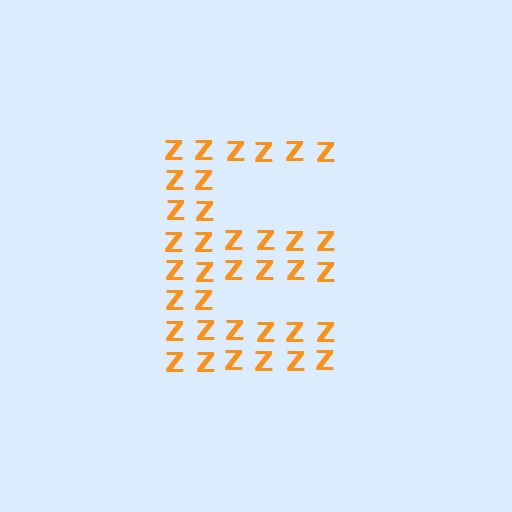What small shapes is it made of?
It is made of small letter Z's.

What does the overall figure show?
The overall figure shows the letter E.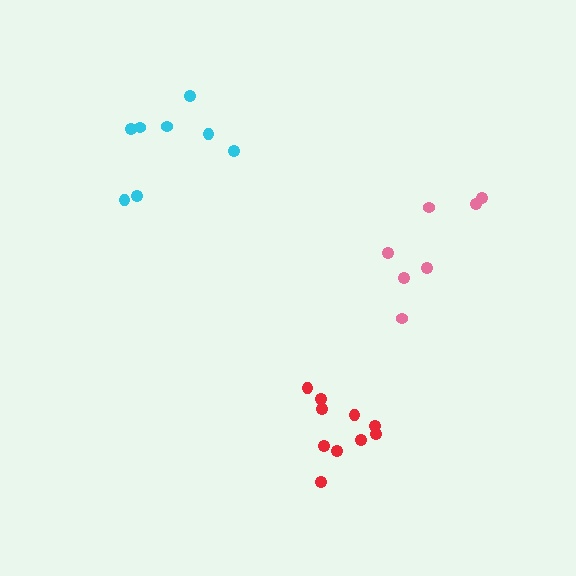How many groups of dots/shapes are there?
There are 3 groups.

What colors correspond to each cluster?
The clusters are colored: red, pink, cyan.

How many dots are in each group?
Group 1: 10 dots, Group 2: 7 dots, Group 3: 8 dots (25 total).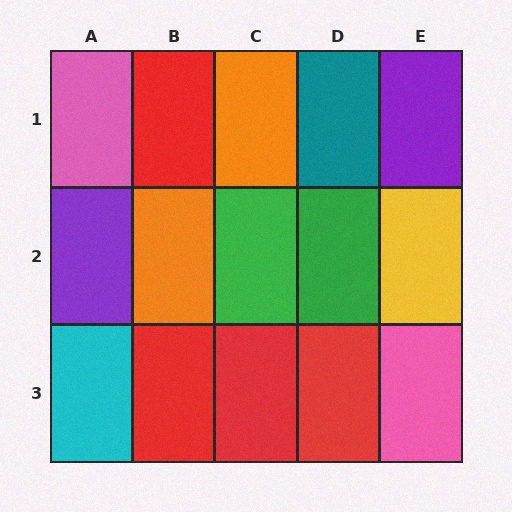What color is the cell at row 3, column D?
Red.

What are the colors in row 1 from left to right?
Pink, red, orange, teal, purple.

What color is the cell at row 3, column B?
Red.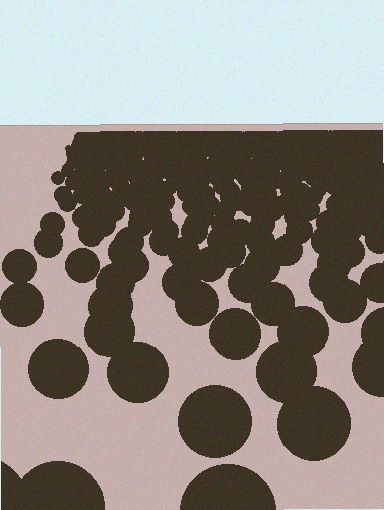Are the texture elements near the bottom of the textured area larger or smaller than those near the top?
Larger. Near the bottom, elements are closer to the viewer and appear at a bigger on-screen size.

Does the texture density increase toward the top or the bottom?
Density increases toward the top.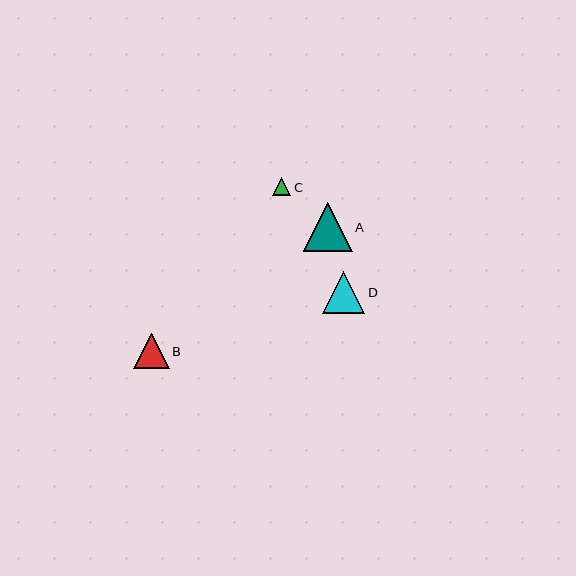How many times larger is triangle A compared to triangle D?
Triangle A is approximately 1.1 times the size of triangle D.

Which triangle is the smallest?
Triangle C is the smallest with a size of approximately 18 pixels.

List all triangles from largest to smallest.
From largest to smallest: A, D, B, C.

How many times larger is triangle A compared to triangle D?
Triangle A is approximately 1.1 times the size of triangle D.